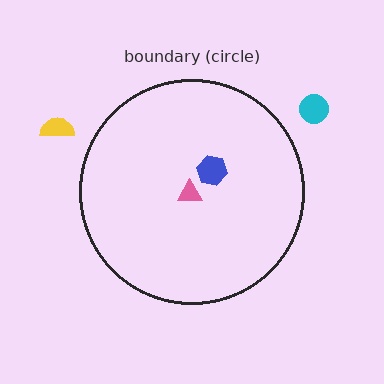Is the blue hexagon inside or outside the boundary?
Inside.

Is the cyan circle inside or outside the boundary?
Outside.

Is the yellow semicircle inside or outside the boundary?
Outside.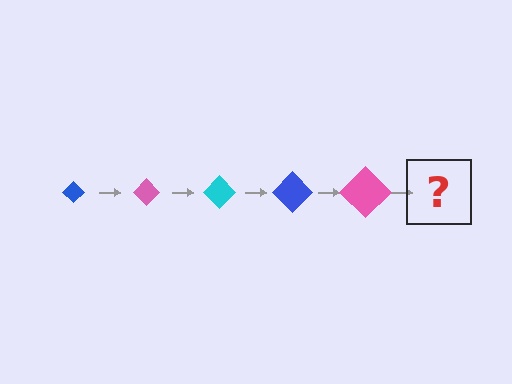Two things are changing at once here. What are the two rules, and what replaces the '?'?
The two rules are that the diamond grows larger each step and the color cycles through blue, pink, and cyan. The '?' should be a cyan diamond, larger than the previous one.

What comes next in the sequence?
The next element should be a cyan diamond, larger than the previous one.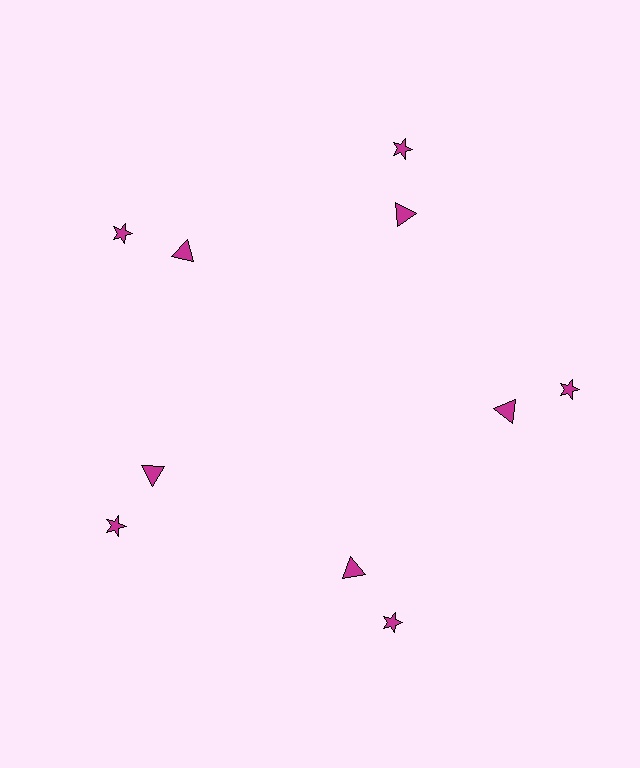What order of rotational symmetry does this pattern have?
This pattern has 5-fold rotational symmetry.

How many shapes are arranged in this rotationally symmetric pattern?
There are 10 shapes, arranged in 5 groups of 2.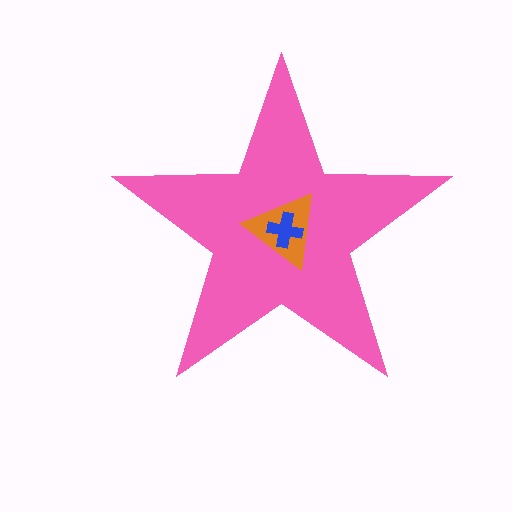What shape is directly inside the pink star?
The orange triangle.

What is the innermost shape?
The blue cross.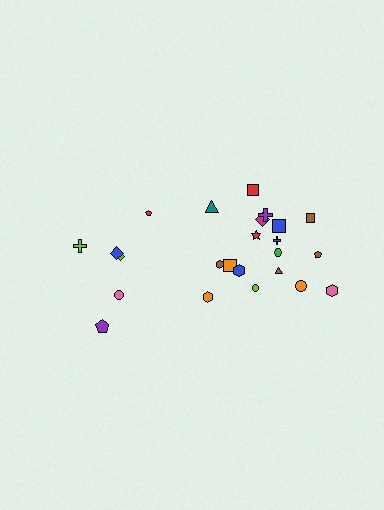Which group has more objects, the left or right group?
The right group.